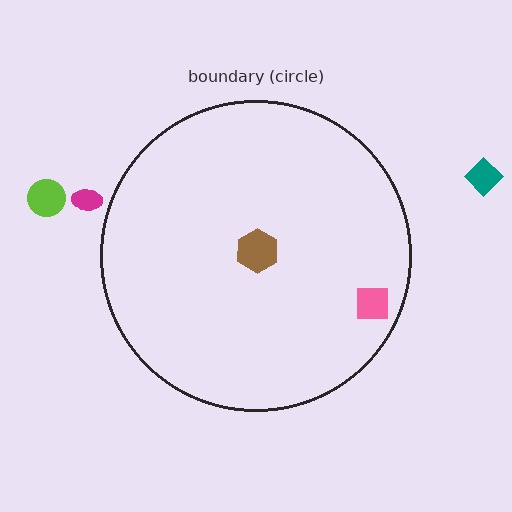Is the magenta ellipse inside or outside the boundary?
Outside.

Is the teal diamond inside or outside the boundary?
Outside.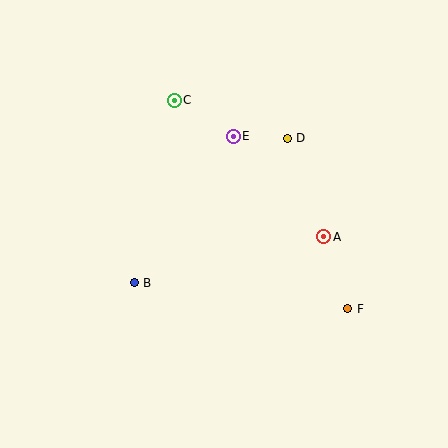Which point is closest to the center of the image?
Point E at (233, 136) is closest to the center.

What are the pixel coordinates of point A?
Point A is at (324, 237).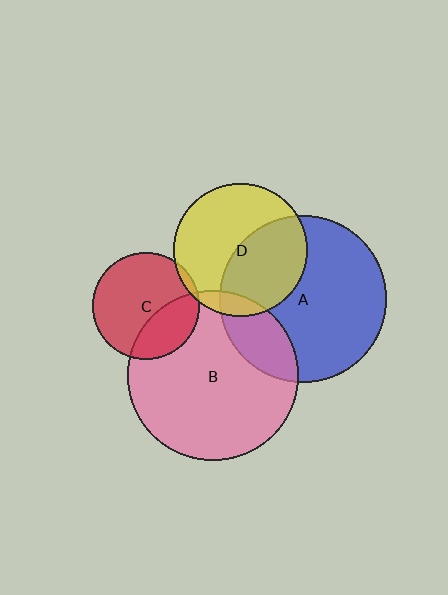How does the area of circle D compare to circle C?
Approximately 1.6 times.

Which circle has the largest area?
Circle B (pink).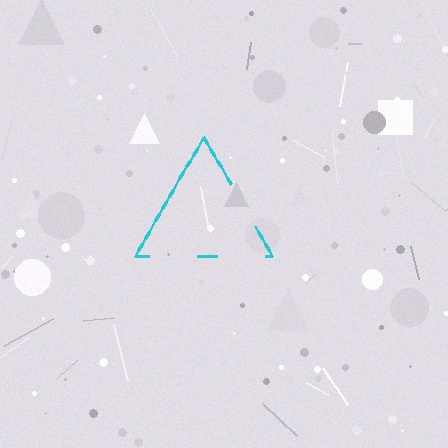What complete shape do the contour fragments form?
The contour fragments form a triangle.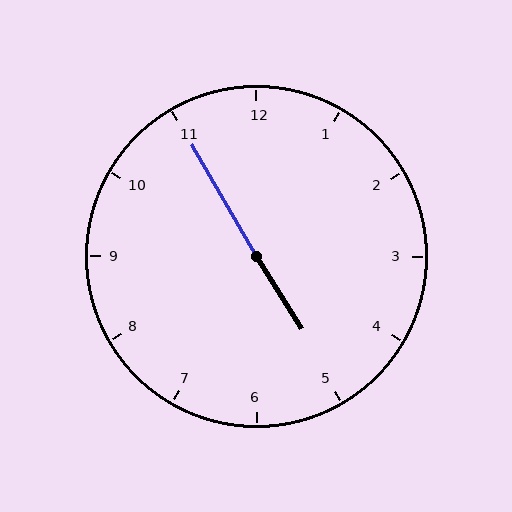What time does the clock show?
4:55.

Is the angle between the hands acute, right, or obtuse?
It is obtuse.